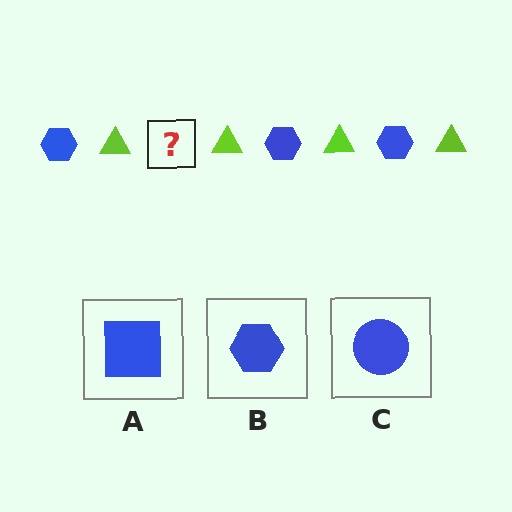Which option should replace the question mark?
Option B.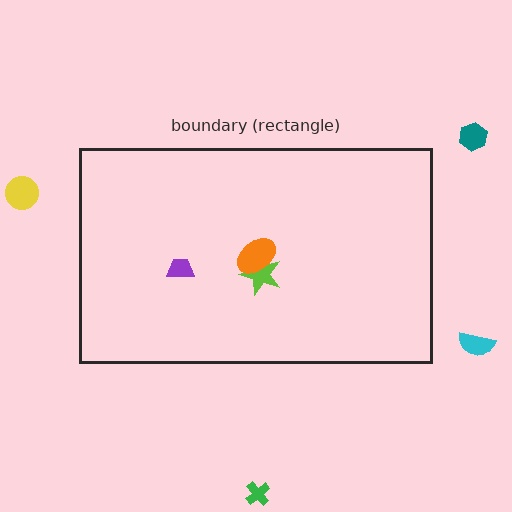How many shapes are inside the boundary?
3 inside, 4 outside.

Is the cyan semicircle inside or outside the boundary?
Outside.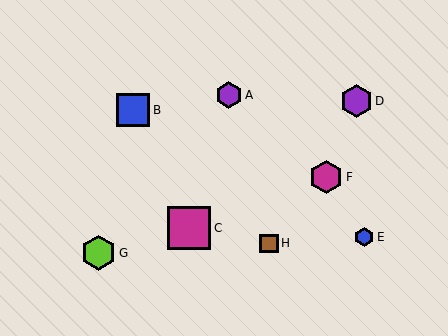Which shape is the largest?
The magenta square (labeled C) is the largest.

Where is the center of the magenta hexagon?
The center of the magenta hexagon is at (326, 177).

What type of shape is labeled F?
Shape F is a magenta hexagon.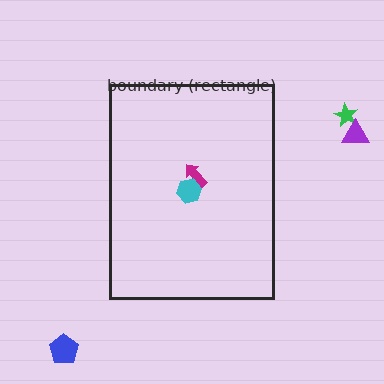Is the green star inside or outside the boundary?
Outside.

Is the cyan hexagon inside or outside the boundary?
Inside.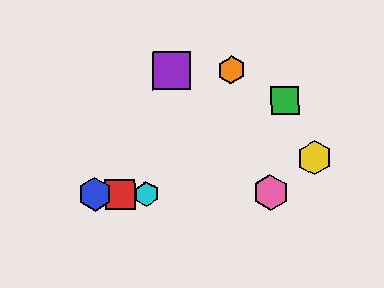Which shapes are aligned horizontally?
The red square, the blue hexagon, the cyan hexagon, the pink hexagon are aligned horizontally.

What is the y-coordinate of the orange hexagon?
The orange hexagon is at y≈70.